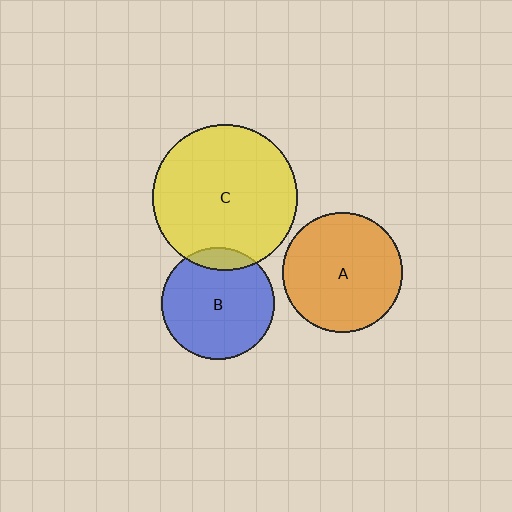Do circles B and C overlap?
Yes.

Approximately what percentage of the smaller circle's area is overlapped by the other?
Approximately 10%.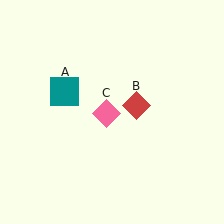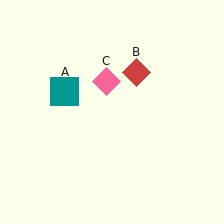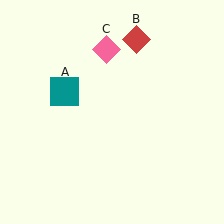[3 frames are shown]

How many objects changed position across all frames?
2 objects changed position: red diamond (object B), pink diamond (object C).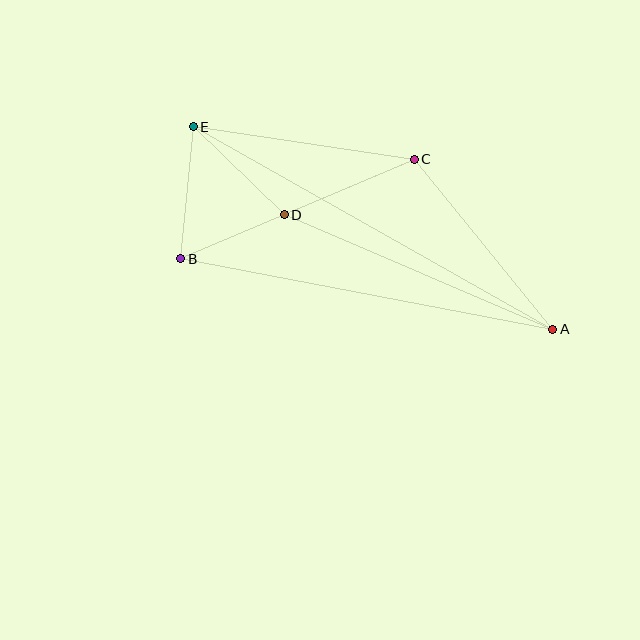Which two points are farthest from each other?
Points A and E are farthest from each other.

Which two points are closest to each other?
Points B and D are closest to each other.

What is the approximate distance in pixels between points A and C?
The distance between A and C is approximately 219 pixels.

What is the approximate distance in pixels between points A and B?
The distance between A and B is approximately 378 pixels.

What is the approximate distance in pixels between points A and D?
The distance between A and D is approximately 292 pixels.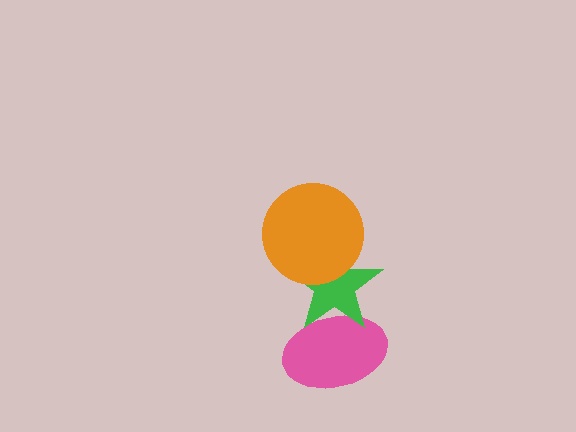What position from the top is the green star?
The green star is 2nd from the top.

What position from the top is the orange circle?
The orange circle is 1st from the top.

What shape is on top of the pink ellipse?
The green star is on top of the pink ellipse.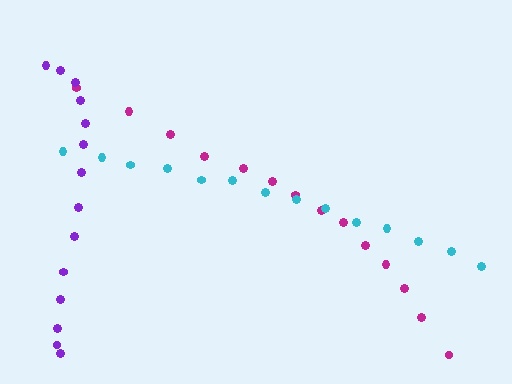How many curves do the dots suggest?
There are 3 distinct paths.